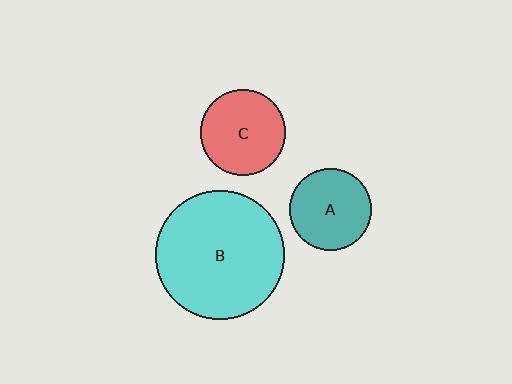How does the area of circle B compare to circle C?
Approximately 2.3 times.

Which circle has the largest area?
Circle B (cyan).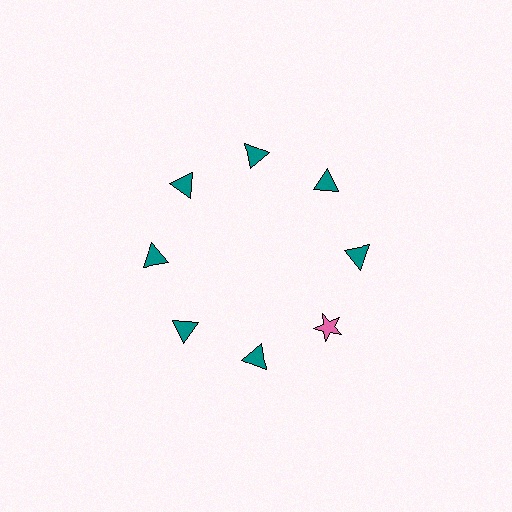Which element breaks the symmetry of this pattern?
The pink star at roughly the 4 o'clock position breaks the symmetry. All other shapes are teal triangles.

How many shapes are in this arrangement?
There are 8 shapes arranged in a ring pattern.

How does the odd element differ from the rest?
It differs in both color (pink instead of teal) and shape (star instead of triangle).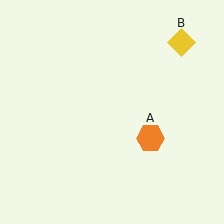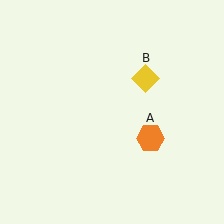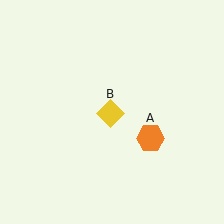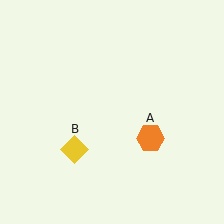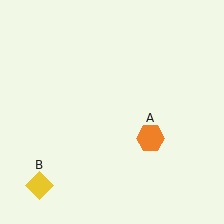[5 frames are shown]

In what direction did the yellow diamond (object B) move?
The yellow diamond (object B) moved down and to the left.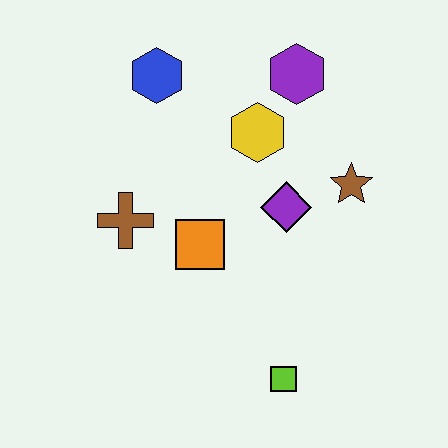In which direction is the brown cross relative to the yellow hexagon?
The brown cross is to the left of the yellow hexagon.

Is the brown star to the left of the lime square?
No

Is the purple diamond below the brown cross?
No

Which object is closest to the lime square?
The orange square is closest to the lime square.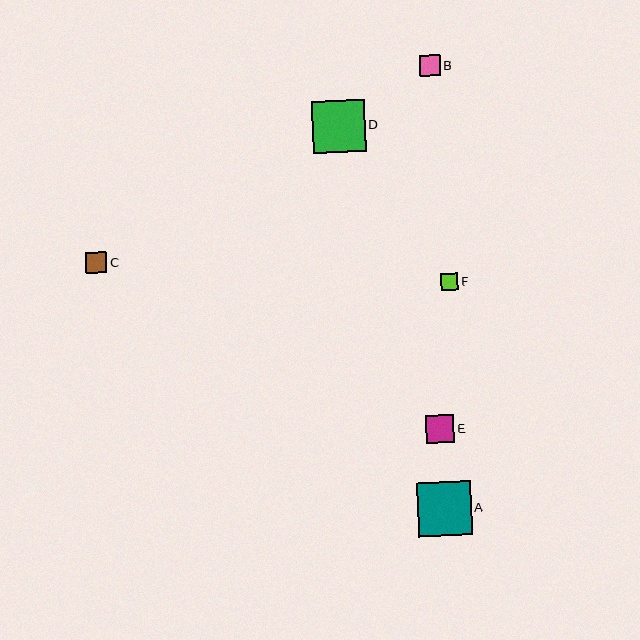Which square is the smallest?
Square F is the smallest with a size of approximately 17 pixels.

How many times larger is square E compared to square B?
Square E is approximately 1.4 times the size of square B.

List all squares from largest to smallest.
From largest to smallest: A, D, E, C, B, F.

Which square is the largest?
Square A is the largest with a size of approximately 54 pixels.